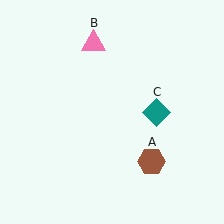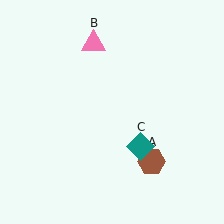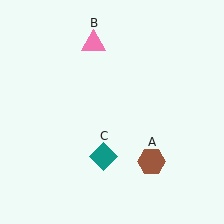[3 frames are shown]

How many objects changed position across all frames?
1 object changed position: teal diamond (object C).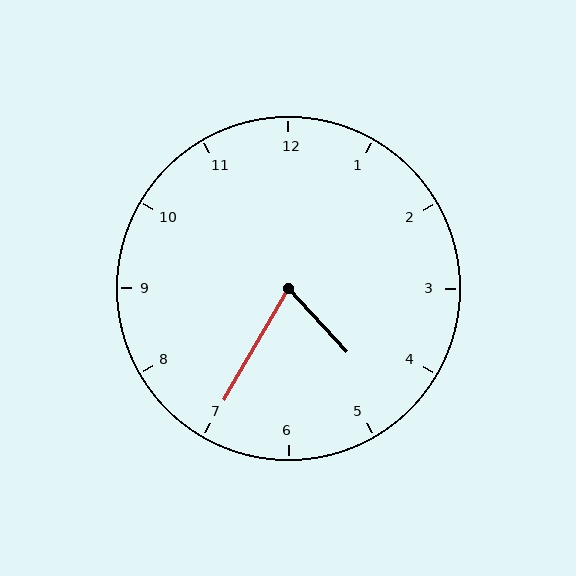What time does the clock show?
4:35.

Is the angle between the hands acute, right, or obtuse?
It is acute.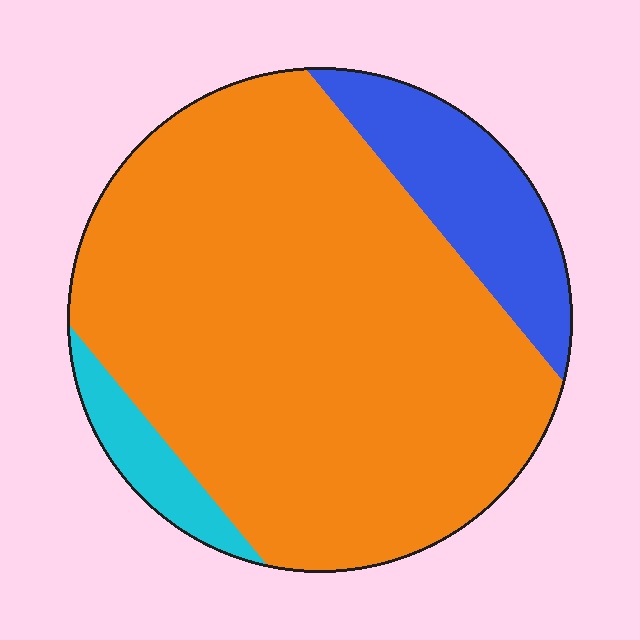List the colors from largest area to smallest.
From largest to smallest: orange, blue, cyan.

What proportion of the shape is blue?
Blue covers about 15% of the shape.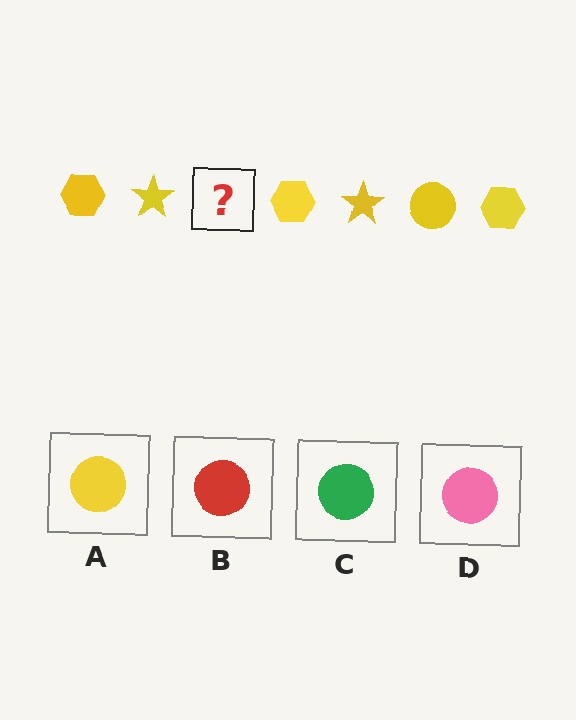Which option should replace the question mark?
Option A.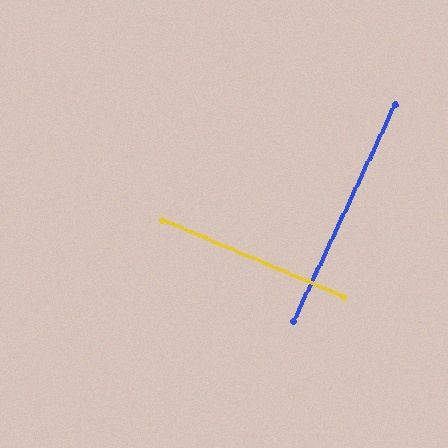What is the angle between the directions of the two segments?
Approximately 88 degrees.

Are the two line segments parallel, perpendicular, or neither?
Perpendicular — they meet at approximately 88°.